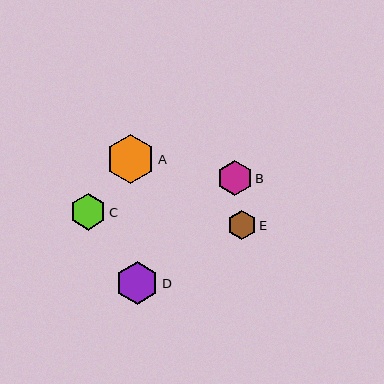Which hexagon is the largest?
Hexagon A is the largest with a size of approximately 49 pixels.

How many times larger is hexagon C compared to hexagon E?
Hexagon C is approximately 1.3 times the size of hexagon E.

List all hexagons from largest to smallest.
From largest to smallest: A, D, C, B, E.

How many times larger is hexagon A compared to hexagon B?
Hexagon A is approximately 1.4 times the size of hexagon B.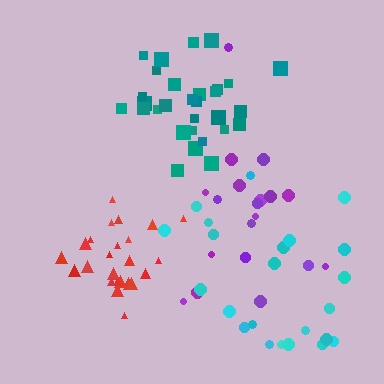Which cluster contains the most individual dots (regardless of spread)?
Teal (30).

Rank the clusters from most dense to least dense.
red, teal, cyan, purple.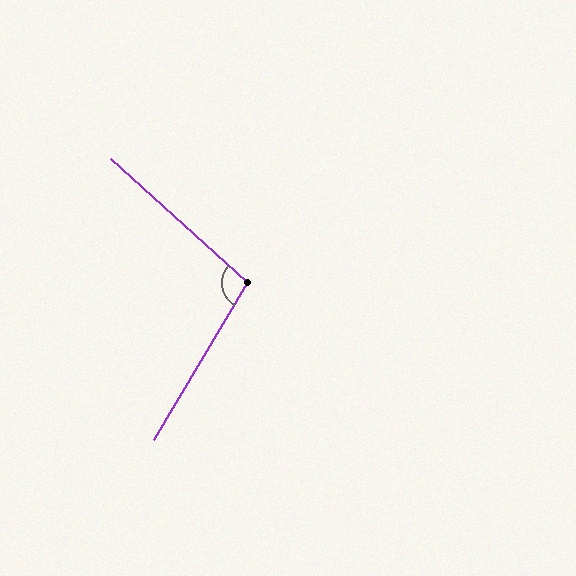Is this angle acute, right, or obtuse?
It is obtuse.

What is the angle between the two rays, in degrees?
Approximately 101 degrees.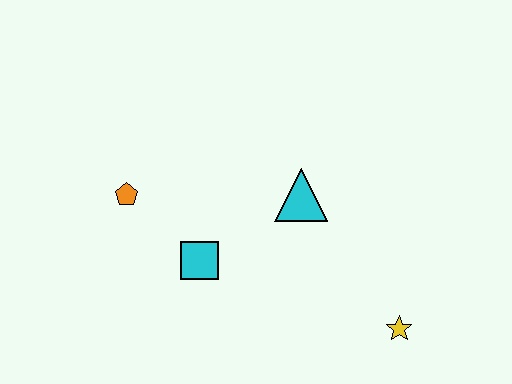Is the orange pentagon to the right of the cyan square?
No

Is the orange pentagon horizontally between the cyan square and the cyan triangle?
No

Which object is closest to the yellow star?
The cyan triangle is closest to the yellow star.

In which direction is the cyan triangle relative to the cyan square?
The cyan triangle is to the right of the cyan square.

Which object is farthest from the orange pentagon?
The yellow star is farthest from the orange pentagon.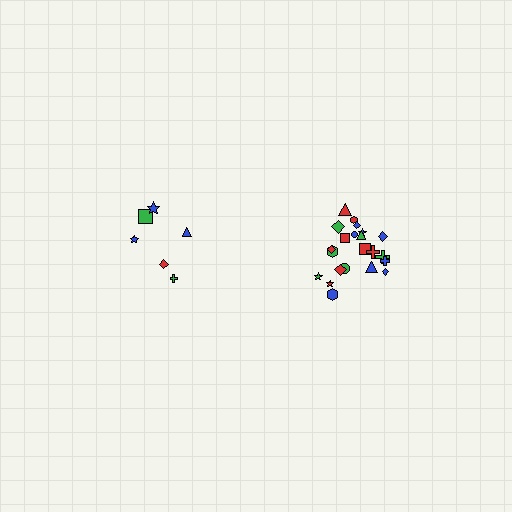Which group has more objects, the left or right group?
The right group.